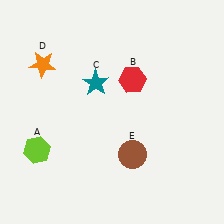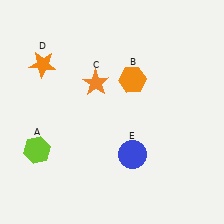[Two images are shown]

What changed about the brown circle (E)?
In Image 1, E is brown. In Image 2, it changed to blue.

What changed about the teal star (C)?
In Image 1, C is teal. In Image 2, it changed to orange.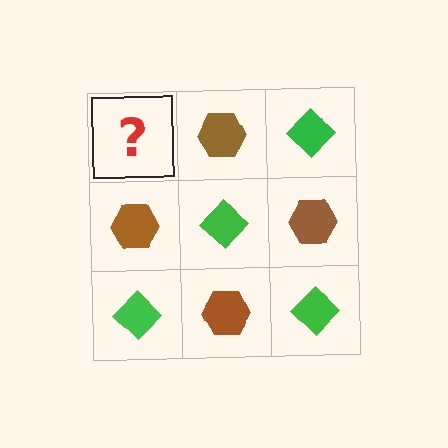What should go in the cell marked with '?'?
The missing cell should contain a green diamond.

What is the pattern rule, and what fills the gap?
The rule is that it alternates green diamond and brown hexagon in a checkerboard pattern. The gap should be filled with a green diamond.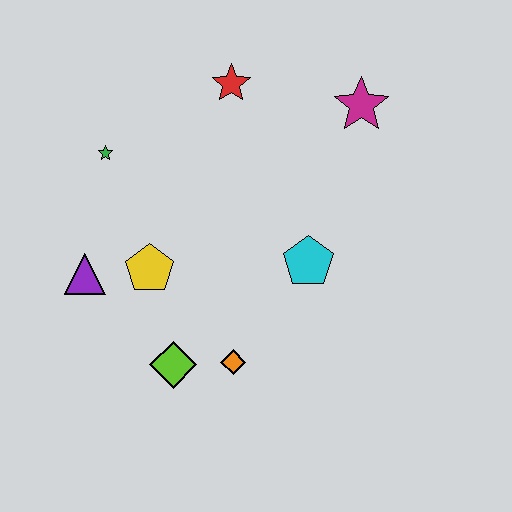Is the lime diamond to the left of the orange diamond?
Yes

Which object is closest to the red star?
The magenta star is closest to the red star.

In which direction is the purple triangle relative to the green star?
The purple triangle is below the green star.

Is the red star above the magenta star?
Yes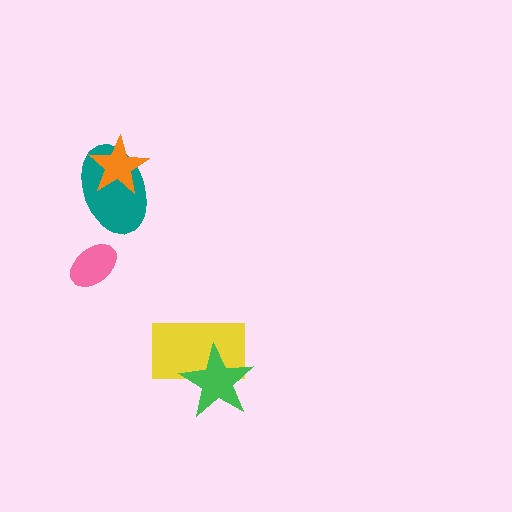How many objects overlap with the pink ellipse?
0 objects overlap with the pink ellipse.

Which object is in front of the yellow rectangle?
The green star is in front of the yellow rectangle.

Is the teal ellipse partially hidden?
Yes, it is partially covered by another shape.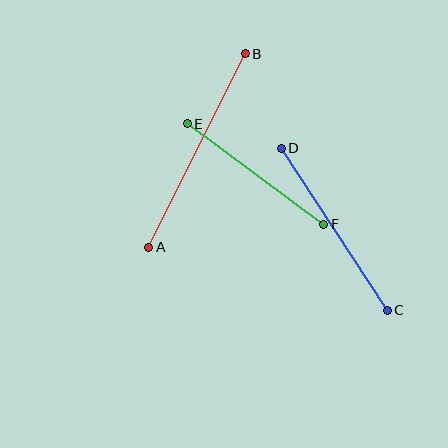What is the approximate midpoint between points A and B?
The midpoint is at approximately (197, 150) pixels.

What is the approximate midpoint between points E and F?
The midpoint is at approximately (256, 174) pixels.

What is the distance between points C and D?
The distance is approximately 193 pixels.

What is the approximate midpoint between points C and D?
The midpoint is at approximately (334, 229) pixels.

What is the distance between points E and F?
The distance is approximately 169 pixels.